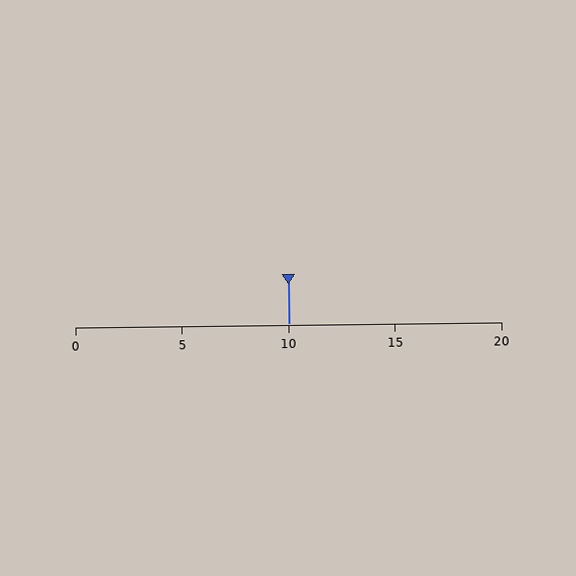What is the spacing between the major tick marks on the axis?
The major ticks are spaced 5 apart.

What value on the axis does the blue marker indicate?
The marker indicates approximately 10.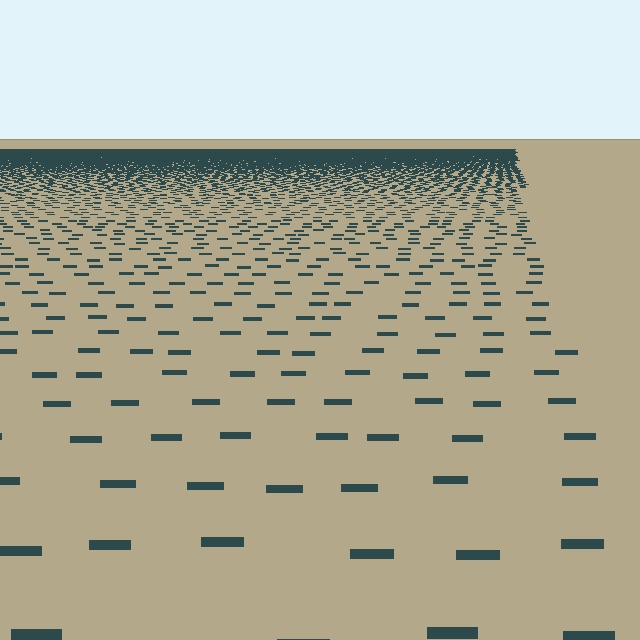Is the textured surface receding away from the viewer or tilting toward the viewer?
The surface is receding away from the viewer. Texture elements get smaller and denser toward the top.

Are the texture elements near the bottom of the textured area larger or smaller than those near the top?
Larger. Near the bottom, elements are closer to the viewer and appear at a bigger on-screen size.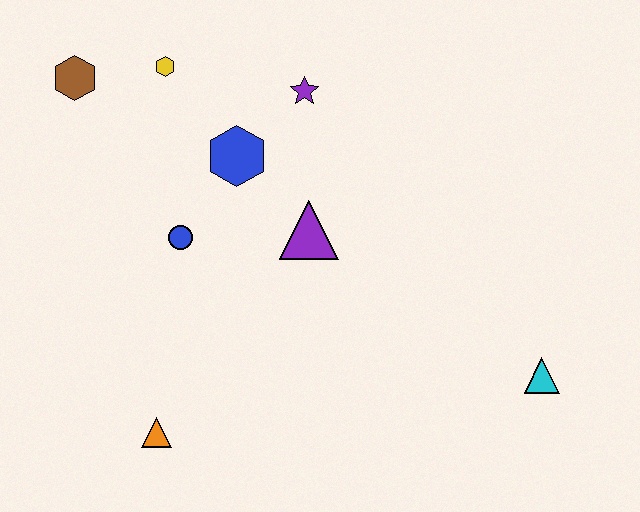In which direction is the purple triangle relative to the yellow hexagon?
The purple triangle is below the yellow hexagon.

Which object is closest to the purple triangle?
The blue hexagon is closest to the purple triangle.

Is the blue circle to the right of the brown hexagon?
Yes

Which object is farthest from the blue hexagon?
The cyan triangle is farthest from the blue hexagon.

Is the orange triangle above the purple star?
No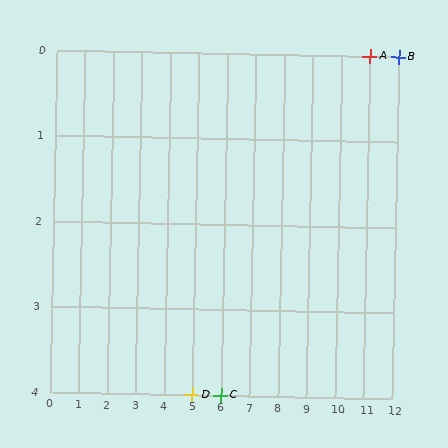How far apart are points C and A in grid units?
Points C and A are 5 columns and 4 rows apart (about 6.4 grid units diagonally).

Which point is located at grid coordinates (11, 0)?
Point A is at (11, 0).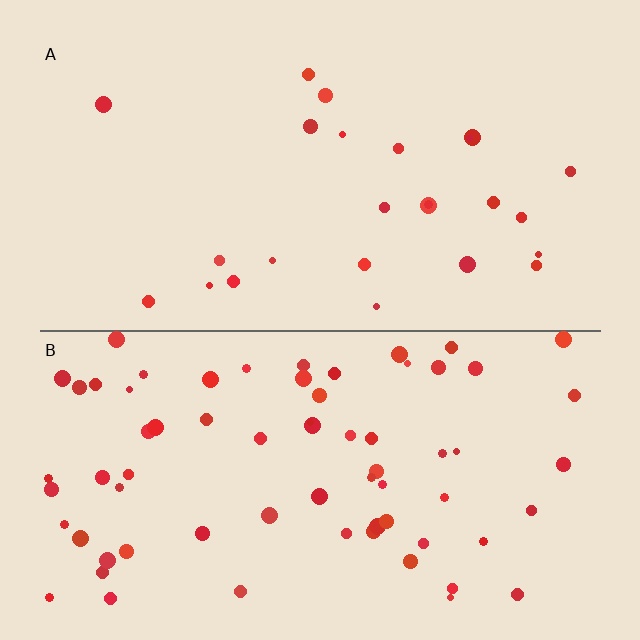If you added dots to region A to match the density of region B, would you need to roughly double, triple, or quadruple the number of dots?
Approximately triple.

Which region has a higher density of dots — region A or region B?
B (the bottom).